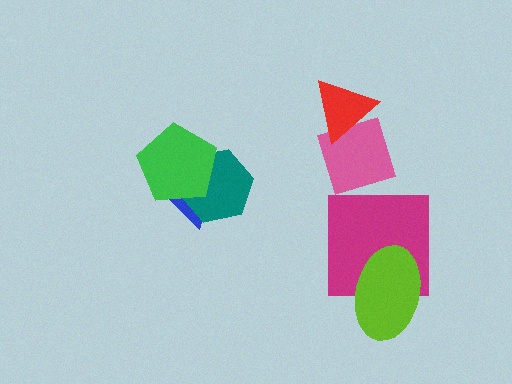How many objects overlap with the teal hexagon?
2 objects overlap with the teal hexagon.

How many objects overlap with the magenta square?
1 object overlaps with the magenta square.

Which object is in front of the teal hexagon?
The green pentagon is in front of the teal hexagon.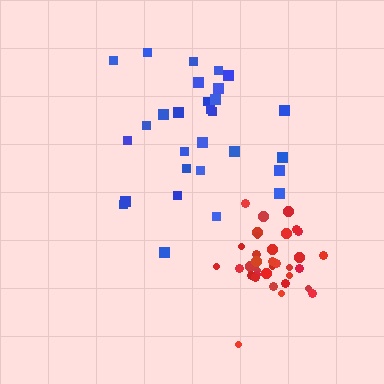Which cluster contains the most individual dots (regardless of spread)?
Red (35).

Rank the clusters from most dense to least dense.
red, blue.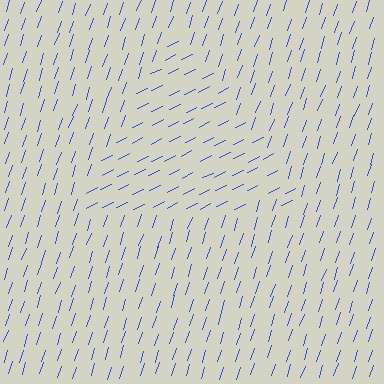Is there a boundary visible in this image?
Yes, there is a texture boundary formed by a change in line orientation.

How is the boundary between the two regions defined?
The boundary is defined purely by a change in line orientation (approximately 45 degrees difference). All lines are the same color and thickness.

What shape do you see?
I see a triangle.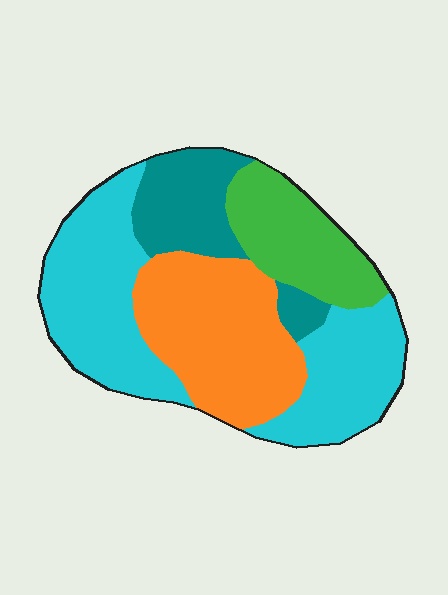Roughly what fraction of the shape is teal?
Teal takes up less than a quarter of the shape.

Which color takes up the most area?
Cyan, at roughly 40%.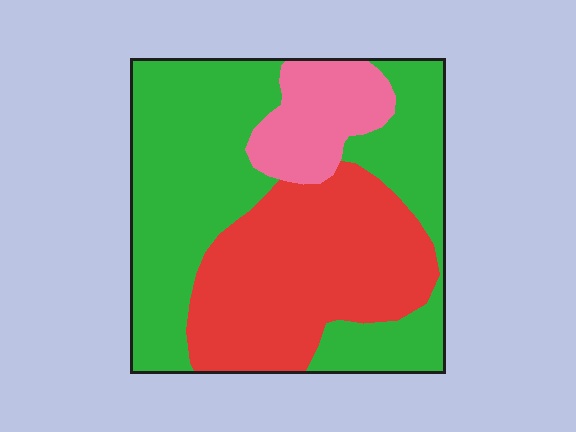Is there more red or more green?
Green.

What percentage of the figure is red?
Red covers 36% of the figure.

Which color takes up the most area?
Green, at roughly 50%.